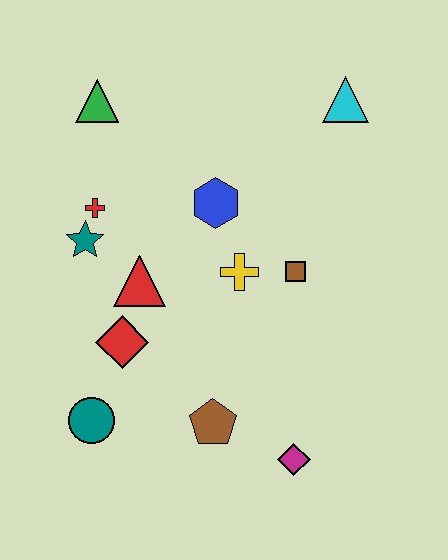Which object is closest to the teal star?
The red cross is closest to the teal star.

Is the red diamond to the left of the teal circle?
No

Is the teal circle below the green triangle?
Yes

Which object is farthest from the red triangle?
The cyan triangle is farthest from the red triangle.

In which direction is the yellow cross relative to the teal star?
The yellow cross is to the right of the teal star.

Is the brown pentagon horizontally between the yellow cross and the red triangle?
Yes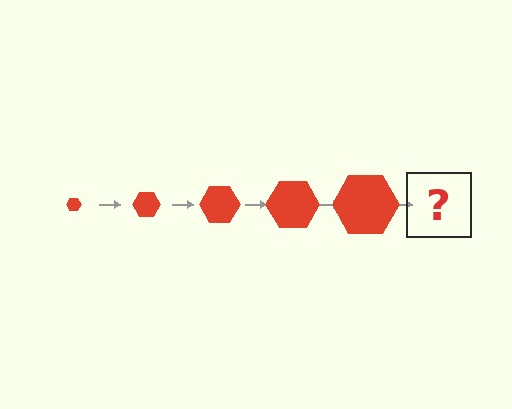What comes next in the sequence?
The next element should be a red hexagon, larger than the previous one.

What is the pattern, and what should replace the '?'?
The pattern is that the hexagon gets progressively larger each step. The '?' should be a red hexagon, larger than the previous one.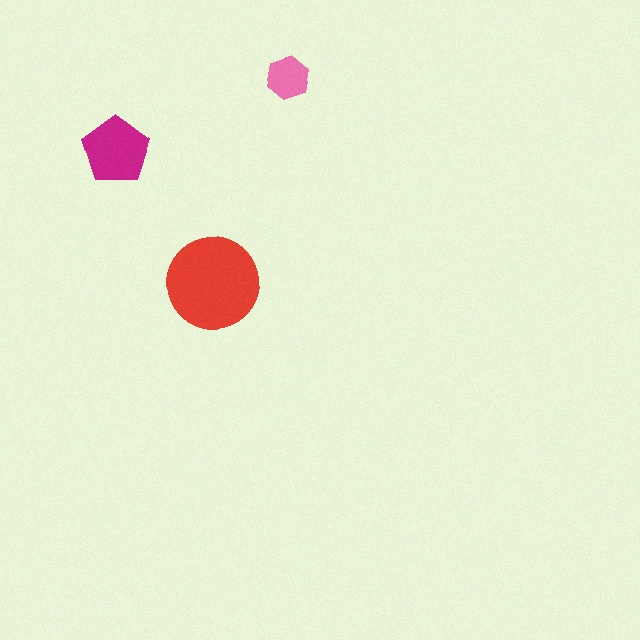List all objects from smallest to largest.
The pink hexagon, the magenta pentagon, the red circle.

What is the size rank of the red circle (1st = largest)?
1st.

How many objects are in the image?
There are 3 objects in the image.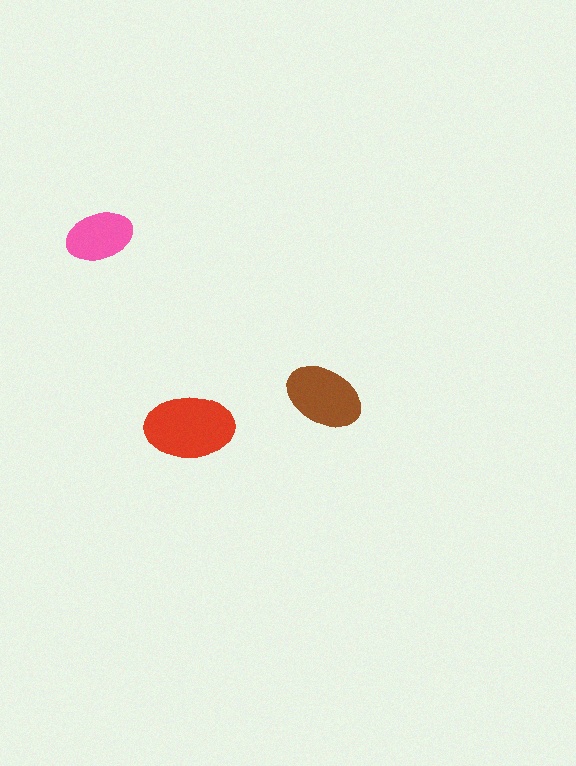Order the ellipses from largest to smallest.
the red one, the brown one, the pink one.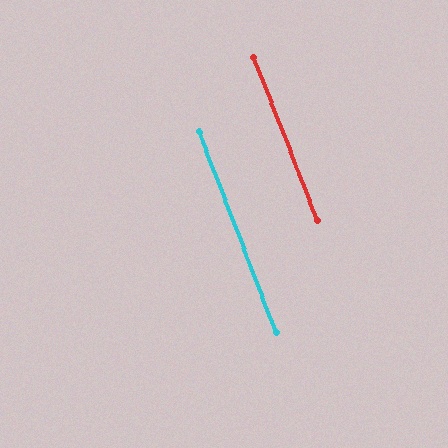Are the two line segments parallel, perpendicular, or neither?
Parallel — their directions differ by only 0.4°.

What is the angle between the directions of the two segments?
Approximately 0 degrees.